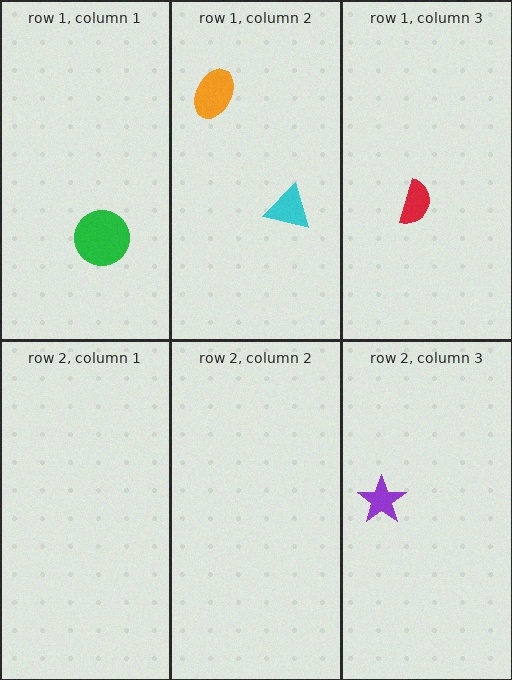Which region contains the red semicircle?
The row 1, column 3 region.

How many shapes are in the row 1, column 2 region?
2.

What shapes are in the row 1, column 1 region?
The green circle.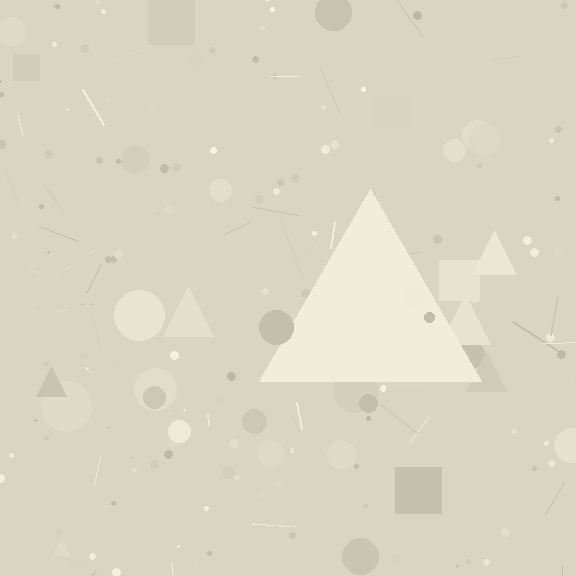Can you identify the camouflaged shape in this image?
The camouflaged shape is a triangle.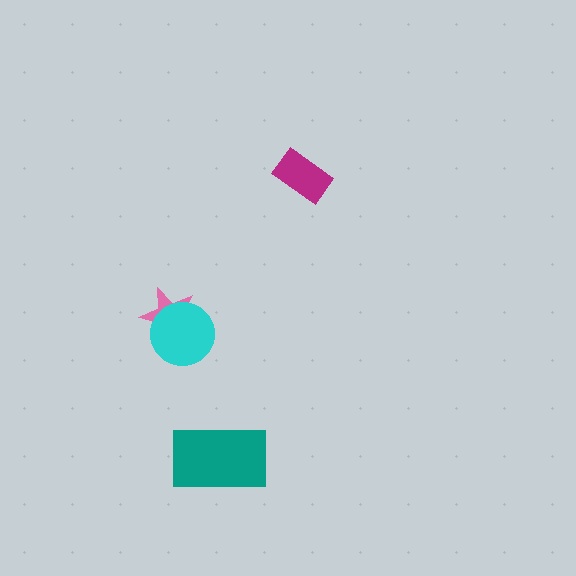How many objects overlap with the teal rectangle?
0 objects overlap with the teal rectangle.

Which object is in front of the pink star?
The cyan circle is in front of the pink star.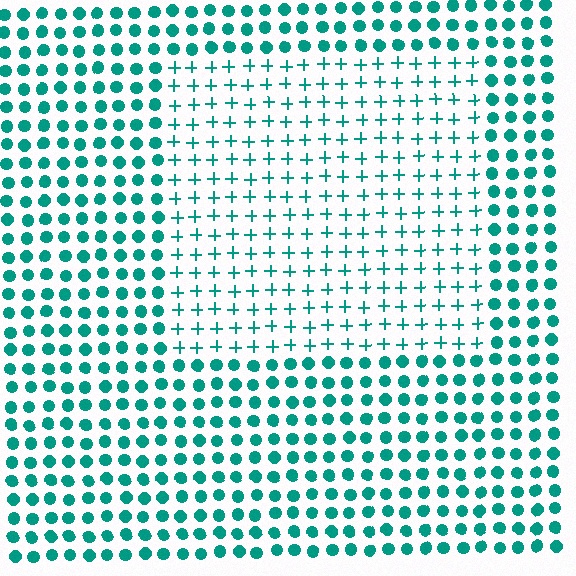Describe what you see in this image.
The image is filled with small teal elements arranged in a uniform grid. A rectangle-shaped region contains plus signs, while the surrounding area contains circles. The boundary is defined purely by the change in element shape.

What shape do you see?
I see a rectangle.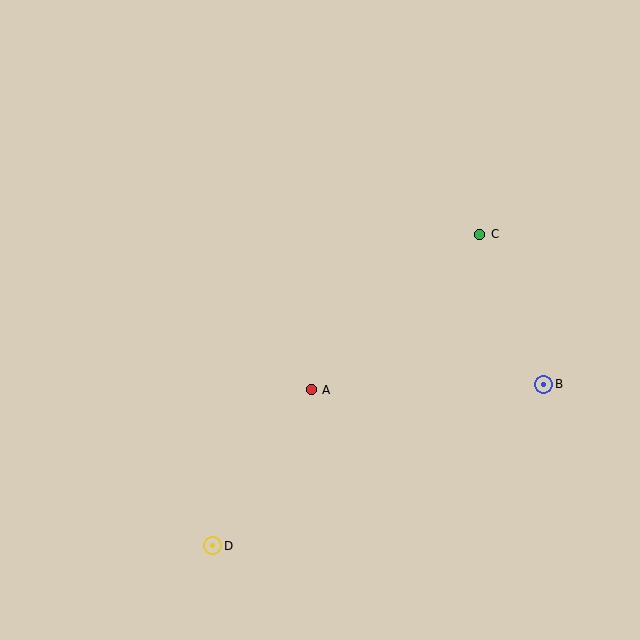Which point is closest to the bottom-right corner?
Point B is closest to the bottom-right corner.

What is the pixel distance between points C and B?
The distance between C and B is 163 pixels.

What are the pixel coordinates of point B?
Point B is at (544, 384).